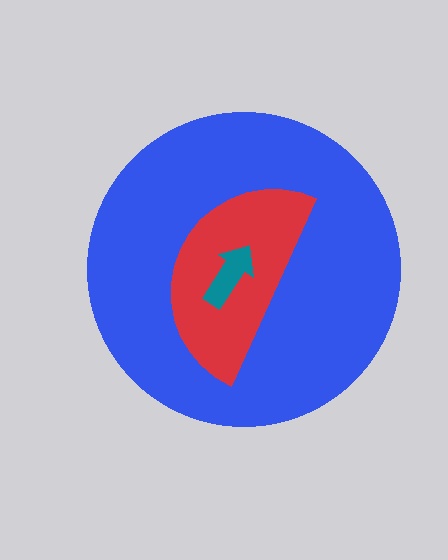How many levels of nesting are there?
3.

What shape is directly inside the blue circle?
The red semicircle.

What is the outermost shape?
The blue circle.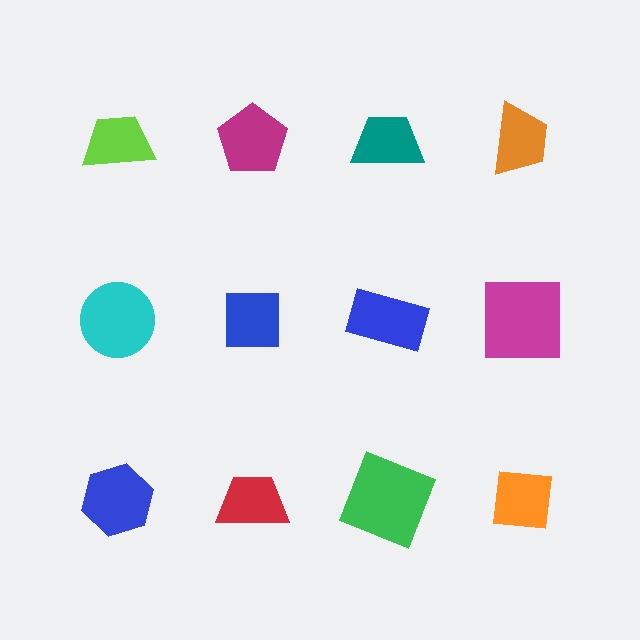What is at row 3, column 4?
An orange square.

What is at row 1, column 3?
A teal trapezoid.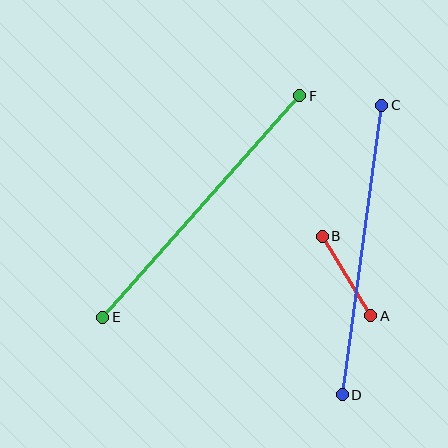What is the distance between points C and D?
The distance is approximately 292 pixels.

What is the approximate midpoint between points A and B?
The midpoint is at approximately (347, 276) pixels.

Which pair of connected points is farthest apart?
Points E and F are farthest apart.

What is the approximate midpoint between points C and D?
The midpoint is at approximately (362, 250) pixels.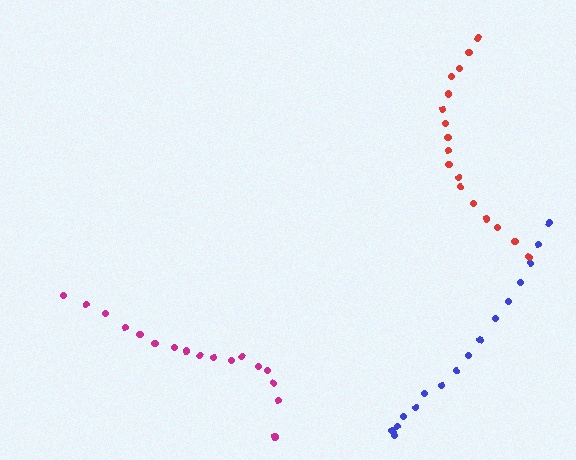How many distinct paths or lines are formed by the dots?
There are 3 distinct paths.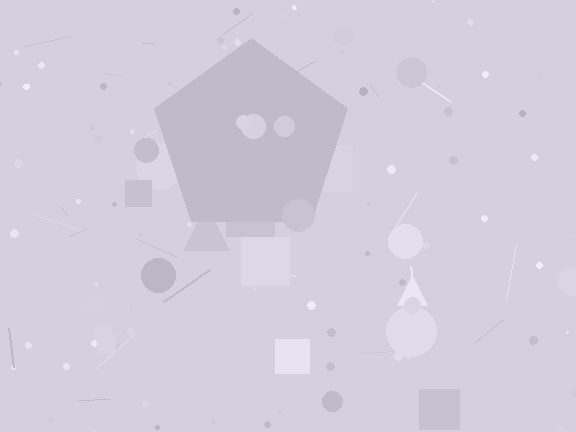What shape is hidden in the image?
A pentagon is hidden in the image.